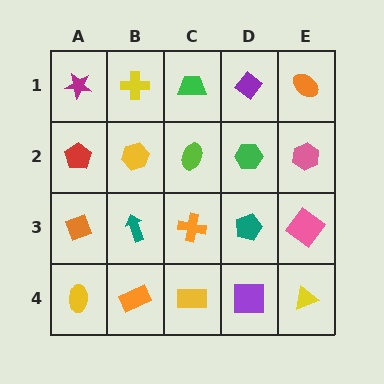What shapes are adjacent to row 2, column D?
A purple diamond (row 1, column D), a teal pentagon (row 3, column D), a lime ellipse (row 2, column C), a pink hexagon (row 2, column E).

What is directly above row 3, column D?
A green hexagon.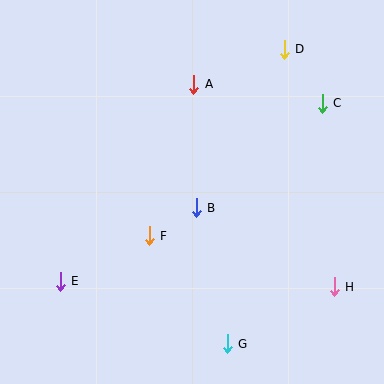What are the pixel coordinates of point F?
Point F is at (149, 236).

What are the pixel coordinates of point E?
Point E is at (60, 281).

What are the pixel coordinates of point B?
Point B is at (196, 208).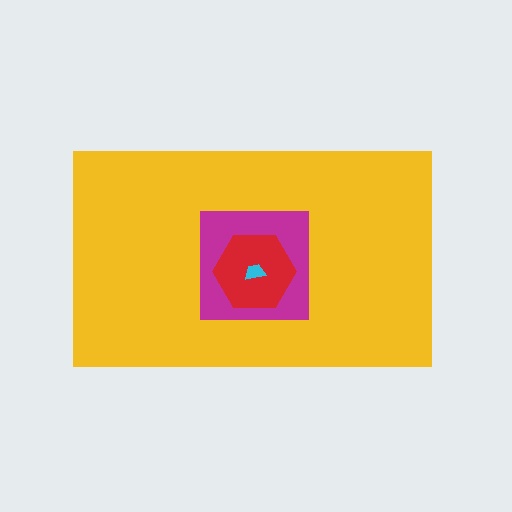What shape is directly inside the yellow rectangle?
The magenta square.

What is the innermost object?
The cyan trapezoid.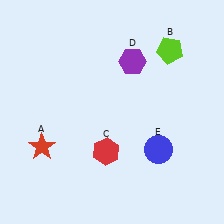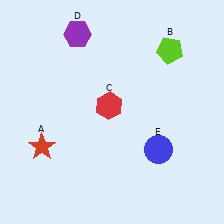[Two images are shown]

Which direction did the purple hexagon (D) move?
The purple hexagon (D) moved left.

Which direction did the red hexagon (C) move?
The red hexagon (C) moved up.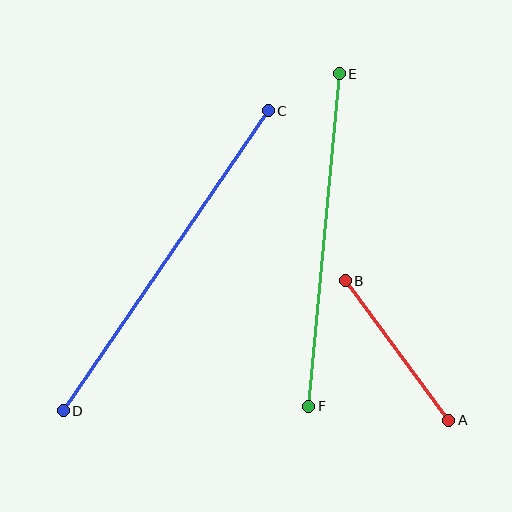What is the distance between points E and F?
The distance is approximately 334 pixels.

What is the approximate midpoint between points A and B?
The midpoint is at approximately (397, 351) pixels.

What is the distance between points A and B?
The distance is approximately 174 pixels.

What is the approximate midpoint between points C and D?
The midpoint is at approximately (166, 261) pixels.